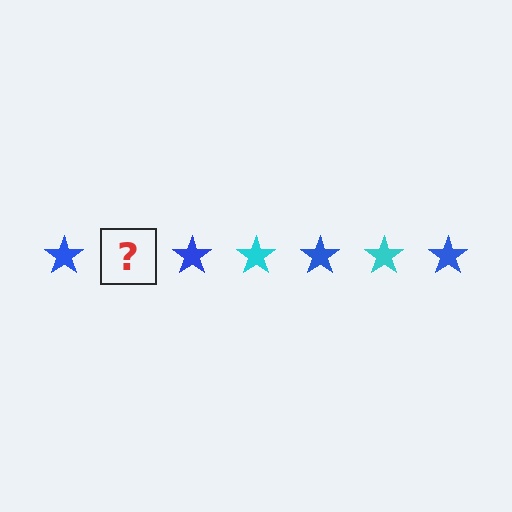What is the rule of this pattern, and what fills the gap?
The rule is that the pattern cycles through blue, cyan stars. The gap should be filled with a cyan star.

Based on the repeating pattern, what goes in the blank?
The blank should be a cyan star.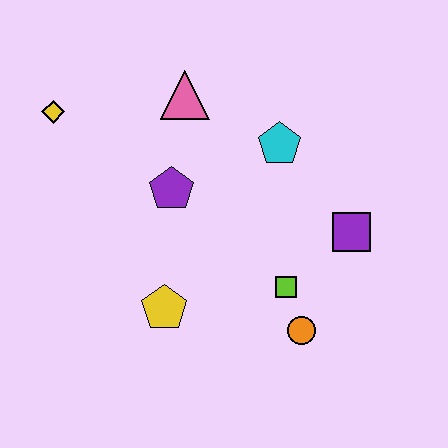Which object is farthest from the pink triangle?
The orange circle is farthest from the pink triangle.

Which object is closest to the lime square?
The orange circle is closest to the lime square.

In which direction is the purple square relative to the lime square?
The purple square is to the right of the lime square.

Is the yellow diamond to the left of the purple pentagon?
Yes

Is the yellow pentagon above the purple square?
No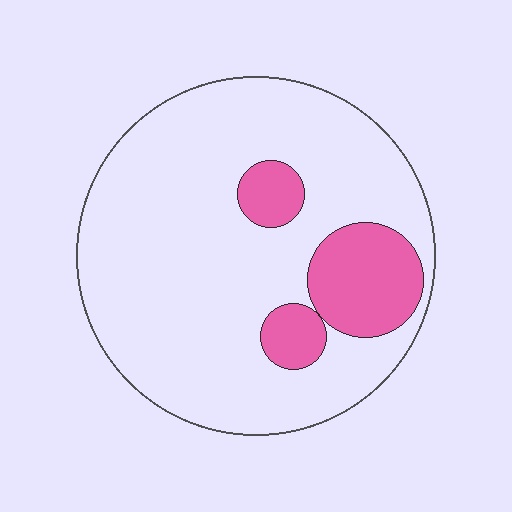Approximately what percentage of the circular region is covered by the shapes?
Approximately 15%.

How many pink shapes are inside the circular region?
3.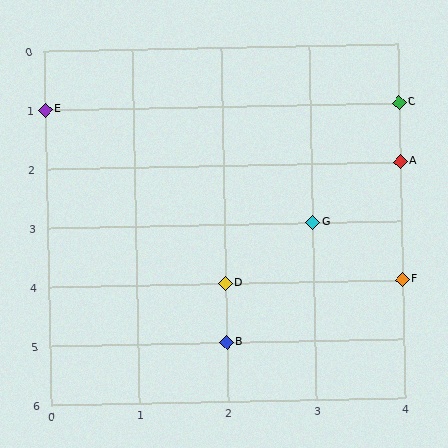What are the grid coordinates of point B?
Point B is at grid coordinates (2, 5).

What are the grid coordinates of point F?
Point F is at grid coordinates (4, 4).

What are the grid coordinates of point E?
Point E is at grid coordinates (0, 1).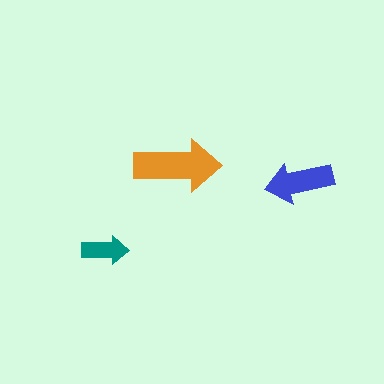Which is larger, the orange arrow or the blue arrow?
The orange one.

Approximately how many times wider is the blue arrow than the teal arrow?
About 1.5 times wider.